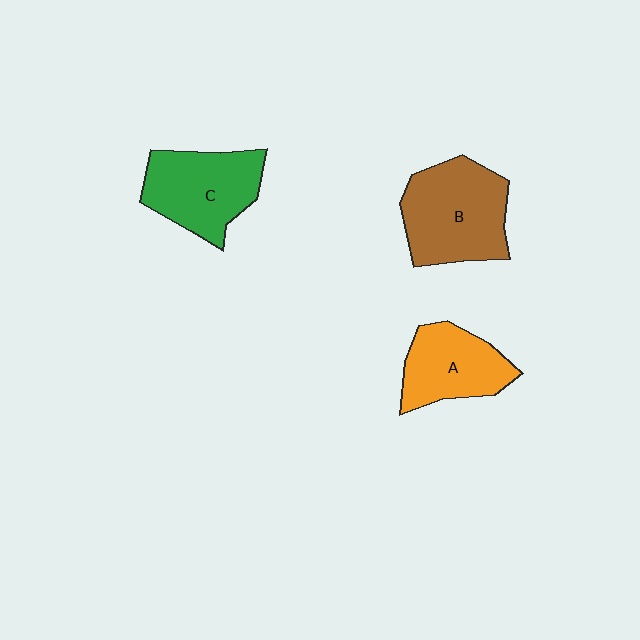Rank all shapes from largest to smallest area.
From largest to smallest: B (brown), C (green), A (orange).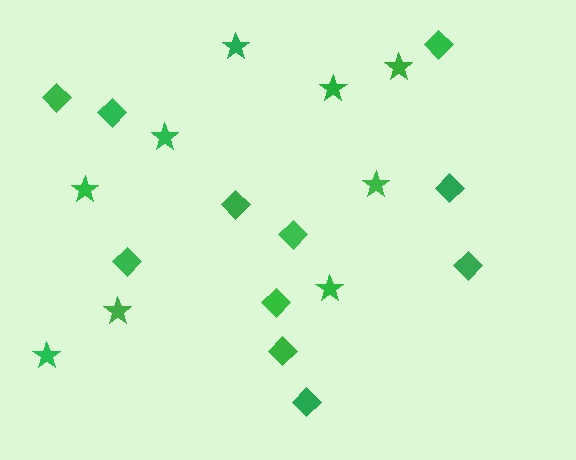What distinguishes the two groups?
There are 2 groups: one group of diamonds (11) and one group of stars (9).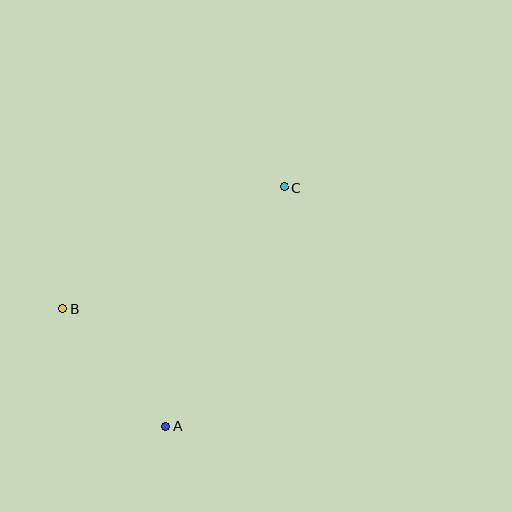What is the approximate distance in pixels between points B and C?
The distance between B and C is approximately 253 pixels.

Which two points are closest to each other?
Points A and B are closest to each other.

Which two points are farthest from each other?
Points A and C are farthest from each other.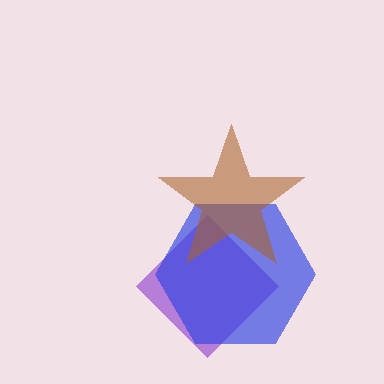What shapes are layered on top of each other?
The layered shapes are: a purple diamond, a blue hexagon, a brown star.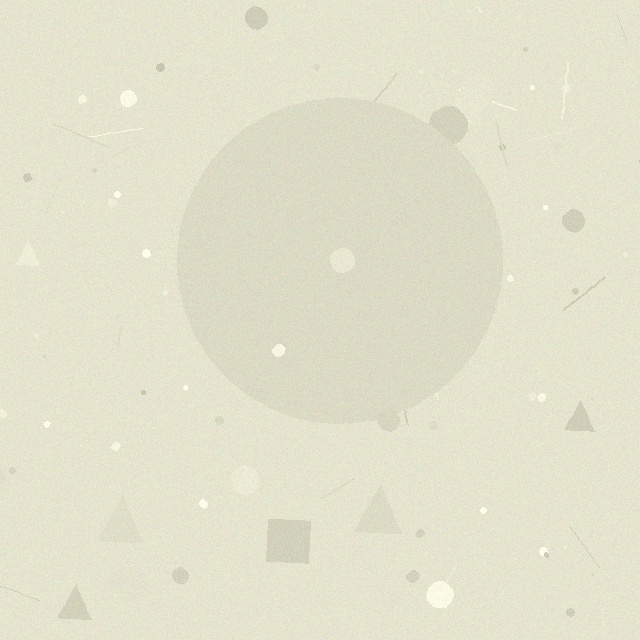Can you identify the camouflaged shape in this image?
The camouflaged shape is a circle.